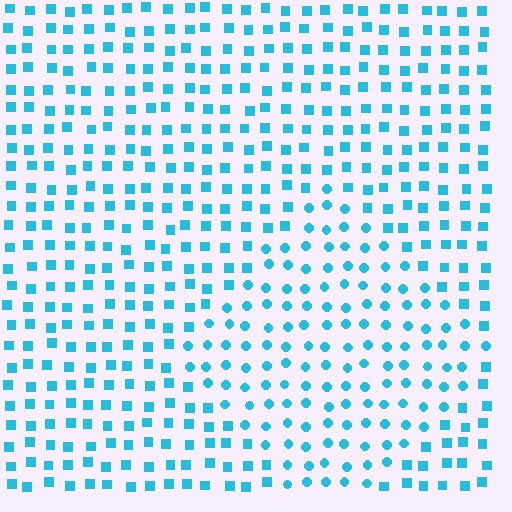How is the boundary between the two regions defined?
The boundary is defined by a change in element shape: circles inside vs. squares outside. All elements share the same color and spacing.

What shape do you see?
I see a diamond.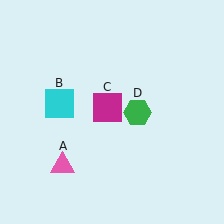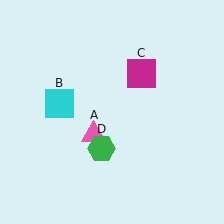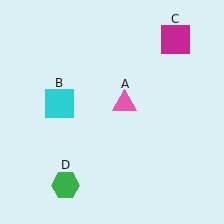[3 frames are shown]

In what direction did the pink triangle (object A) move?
The pink triangle (object A) moved up and to the right.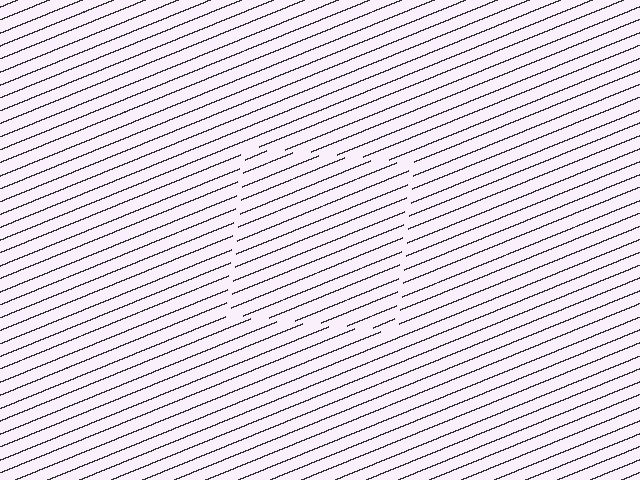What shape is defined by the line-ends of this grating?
An illusory square. The interior of the shape contains the same grating, shifted by half a period — the contour is defined by the phase discontinuity where line-ends from the inner and outer gratings abut.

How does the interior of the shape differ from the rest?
The interior of the shape contains the same grating, shifted by half a period — the contour is defined by the phase discontinuity where line-ends from the inner and outer gratings abut.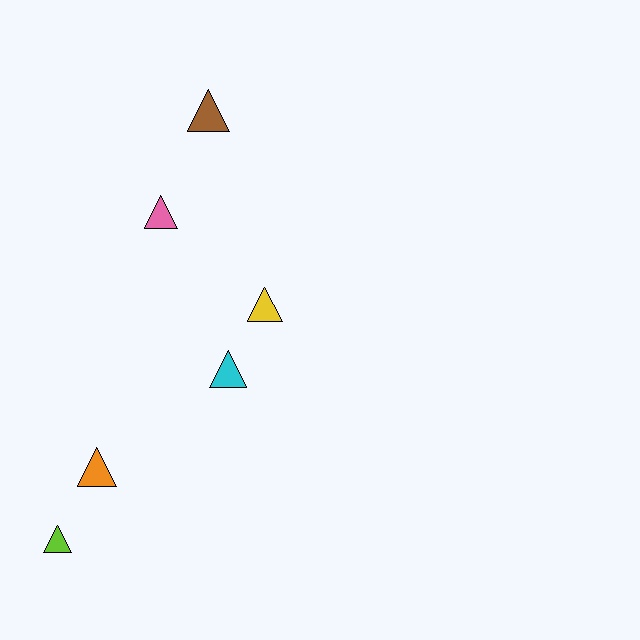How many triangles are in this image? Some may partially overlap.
There are 6 triangles.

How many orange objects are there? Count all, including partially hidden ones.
There is 1 orange object.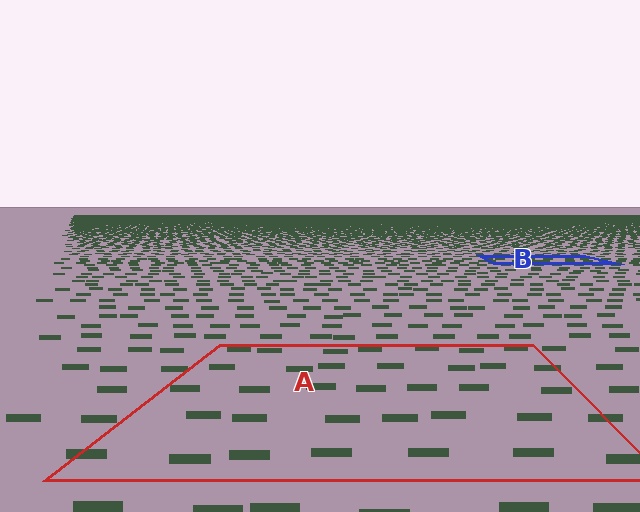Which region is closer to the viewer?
Region A is closer. The texture elements there are larger and more spread out.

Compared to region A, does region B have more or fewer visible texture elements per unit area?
Region B has more texture elements per unit area — they are packed more densely because it is farther away.